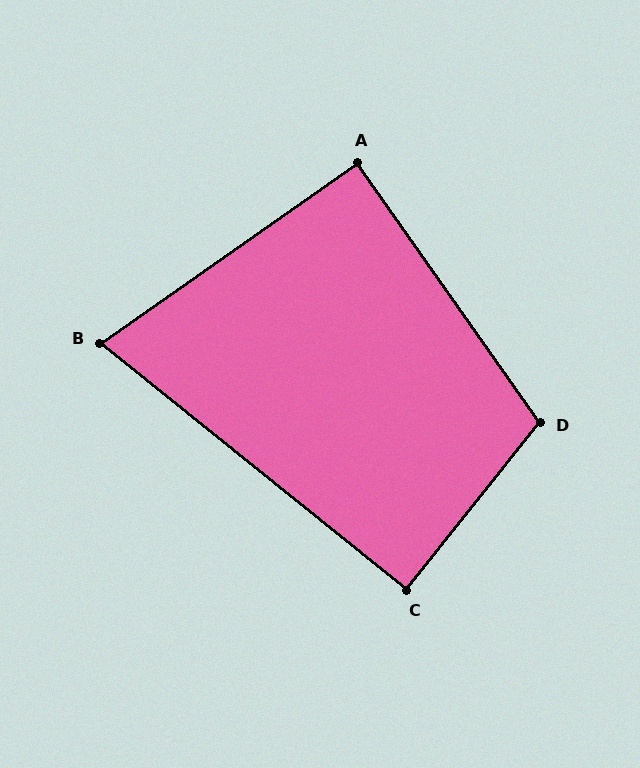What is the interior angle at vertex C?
Approximately 90 degrees (approximately right).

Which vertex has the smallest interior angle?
B, at approximately 74 degrees.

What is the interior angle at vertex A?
Approximately 90 degrees (approximately right).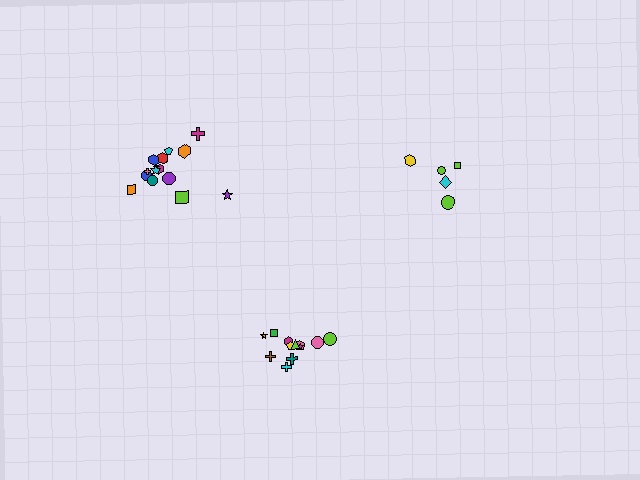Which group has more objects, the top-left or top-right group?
The top-left group.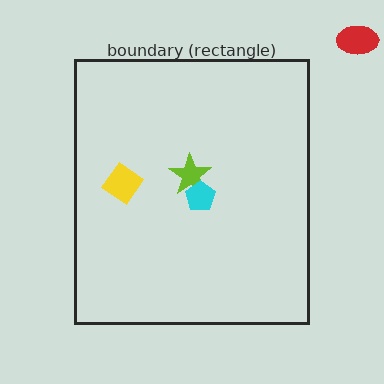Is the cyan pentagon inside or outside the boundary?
Inside.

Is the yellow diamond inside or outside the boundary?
Inside.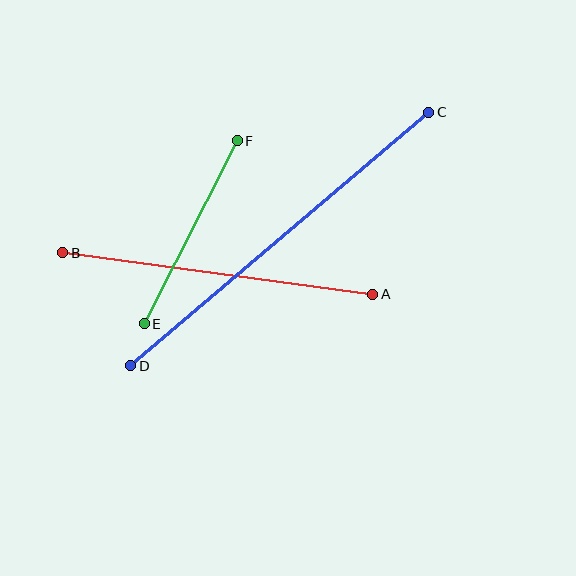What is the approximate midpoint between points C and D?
The midpoint is at approximately (280, 239) pixels.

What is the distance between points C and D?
The distance is approximately 391 pixels.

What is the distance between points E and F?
The distance is approximately 205 pixels.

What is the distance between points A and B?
The distance is approximately 313 pixels.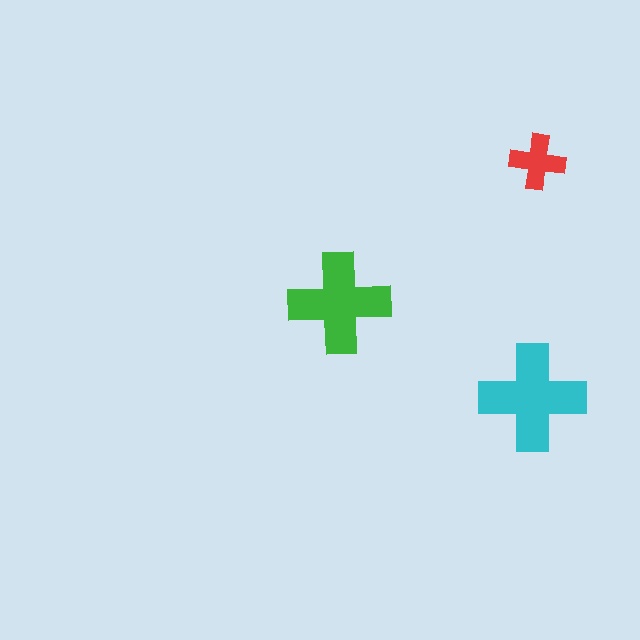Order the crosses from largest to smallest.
the cyan one, the green one, the red one.